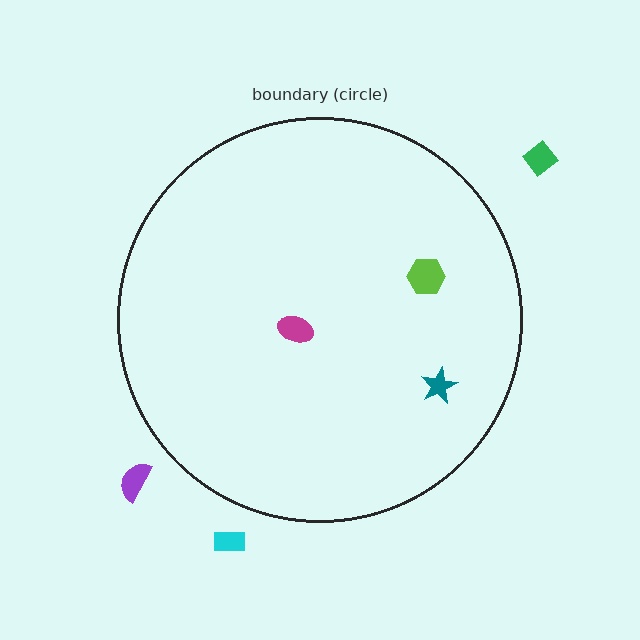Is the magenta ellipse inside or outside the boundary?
Inside.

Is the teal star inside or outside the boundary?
Inside.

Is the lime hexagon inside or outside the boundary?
Inside.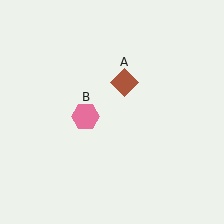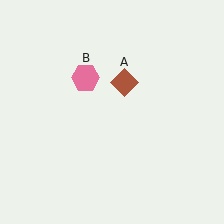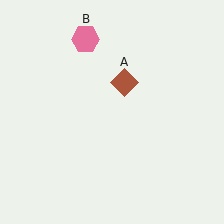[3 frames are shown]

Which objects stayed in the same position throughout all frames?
Brown diamond (object A) remained stationary.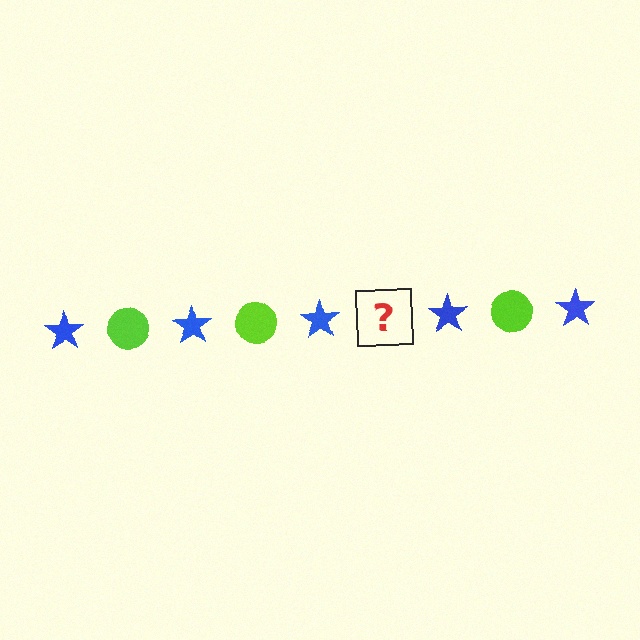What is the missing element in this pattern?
The missing element is a lime circle.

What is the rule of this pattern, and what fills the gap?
The rule is that the pattern alternates between blue star and lime circle. The gap should be filled with a lime circle.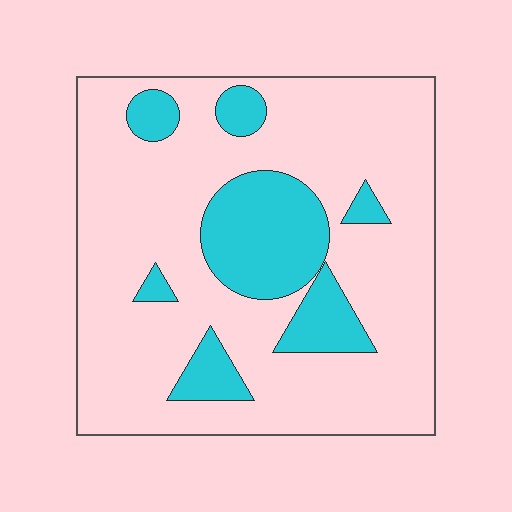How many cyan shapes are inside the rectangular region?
7.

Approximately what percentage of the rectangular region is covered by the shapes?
Approximately 20%.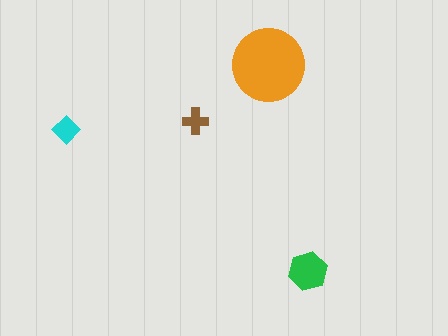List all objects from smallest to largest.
The brown cross, the cyan diamond, the green hexagon, the orange circle.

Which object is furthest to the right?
The green hexagon is rightmost.